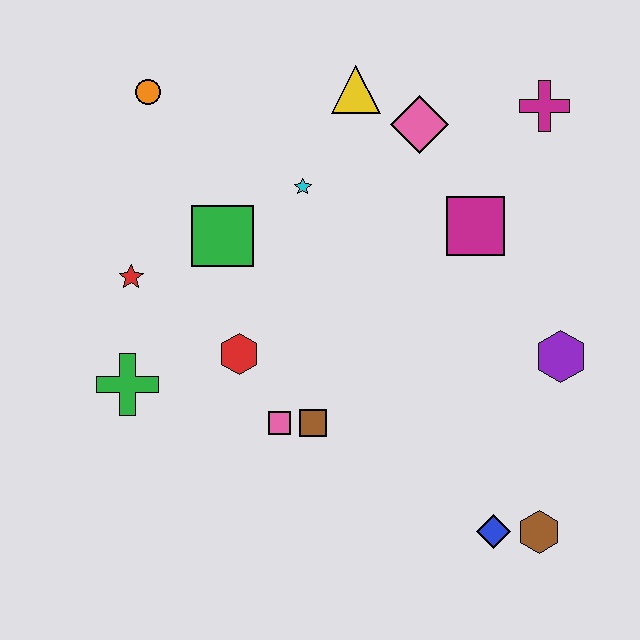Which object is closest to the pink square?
The brown square is closest to the pink square.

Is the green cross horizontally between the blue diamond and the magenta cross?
No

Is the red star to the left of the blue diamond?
Yes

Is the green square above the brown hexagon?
Yes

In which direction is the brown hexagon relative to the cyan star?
The brown hexagon is below the cyan star.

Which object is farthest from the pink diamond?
The brown hexagon is farthest from the pink diamond.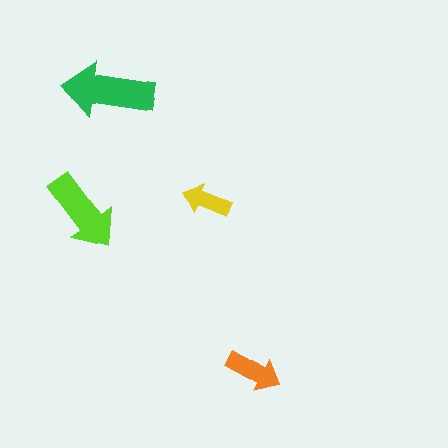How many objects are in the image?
There are 4 objects in the image.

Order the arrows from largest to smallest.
the green one, the lime one, the orange one, the yellow one.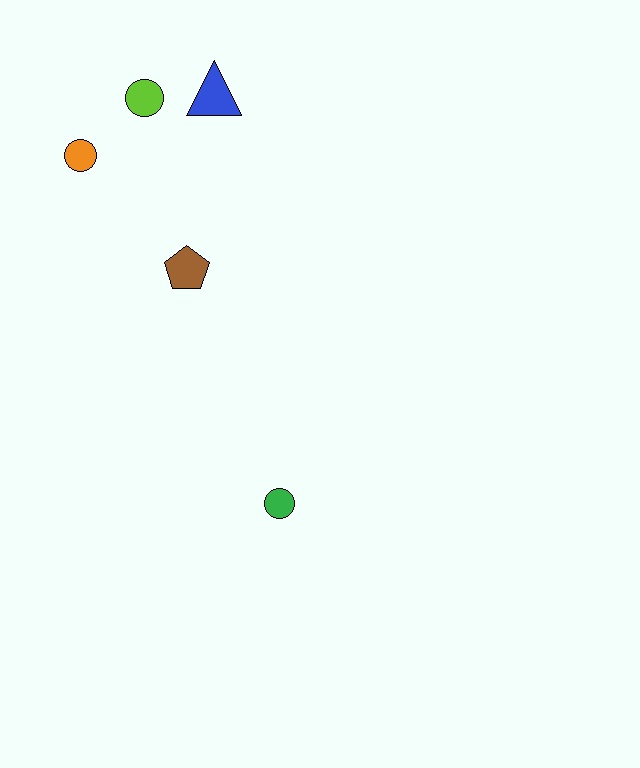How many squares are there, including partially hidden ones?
There are no squares.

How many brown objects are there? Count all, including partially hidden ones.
There is 1 brown object.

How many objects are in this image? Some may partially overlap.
There are 5 objects.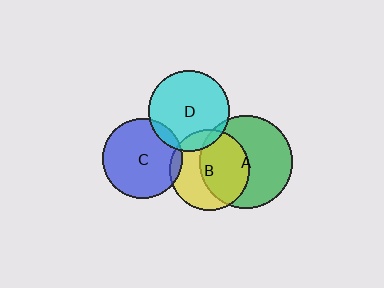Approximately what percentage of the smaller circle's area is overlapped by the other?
Approximately 5%.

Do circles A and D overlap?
Yes.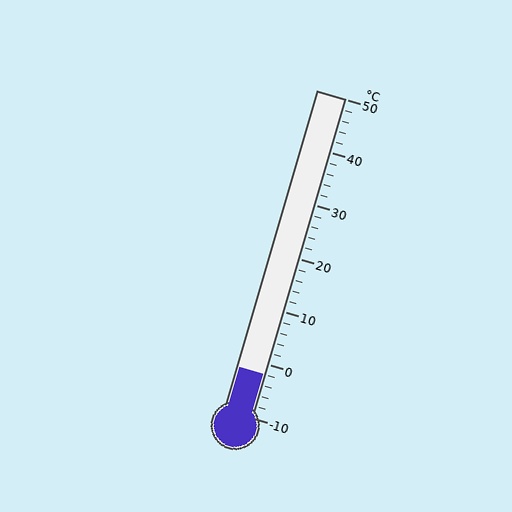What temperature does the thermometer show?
The thermometer shows approximately -2°C.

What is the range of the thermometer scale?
The thermometer scale ranges from -10°C to 50°C.